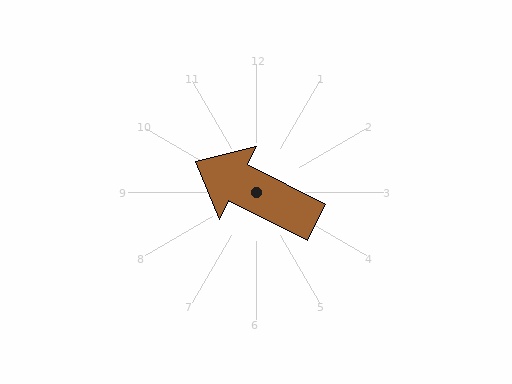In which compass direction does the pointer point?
Northwest.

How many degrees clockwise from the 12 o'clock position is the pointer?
Approximately 297 degrees.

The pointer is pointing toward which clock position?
Roughly 10 o'clock.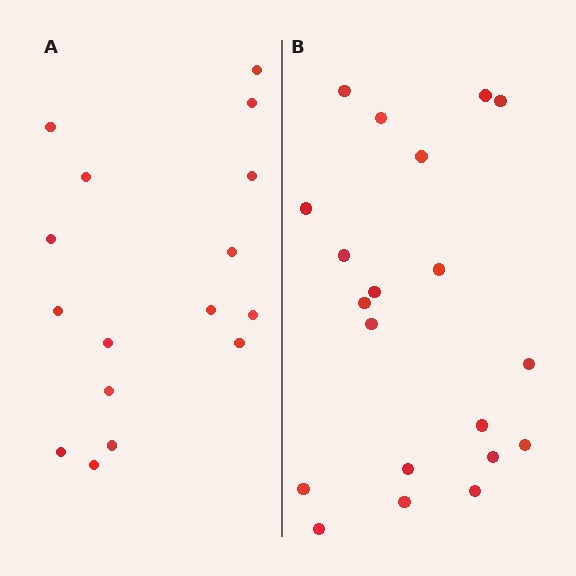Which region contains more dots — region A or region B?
Region B (the right region) has more dots.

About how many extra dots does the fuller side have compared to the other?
Region B has about 4 more dots than region A.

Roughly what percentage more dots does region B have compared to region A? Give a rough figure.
About 25% more.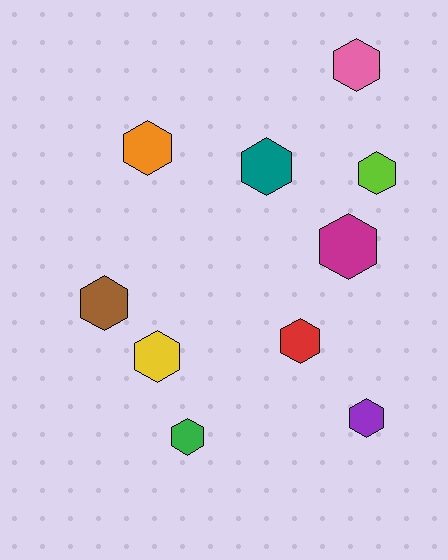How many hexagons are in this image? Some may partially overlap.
There are 10 hexagons.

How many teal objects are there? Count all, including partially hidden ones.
There is 1 teal object.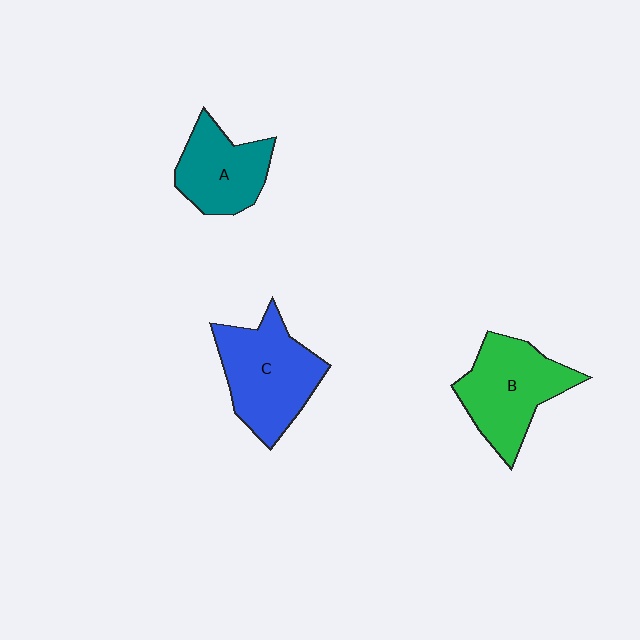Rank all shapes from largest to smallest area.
From largest to smallest: C (blue), B (green), A (teal).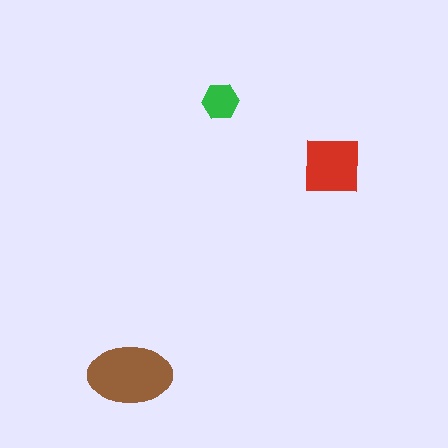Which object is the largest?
The brown ellipse.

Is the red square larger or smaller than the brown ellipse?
Smaller.